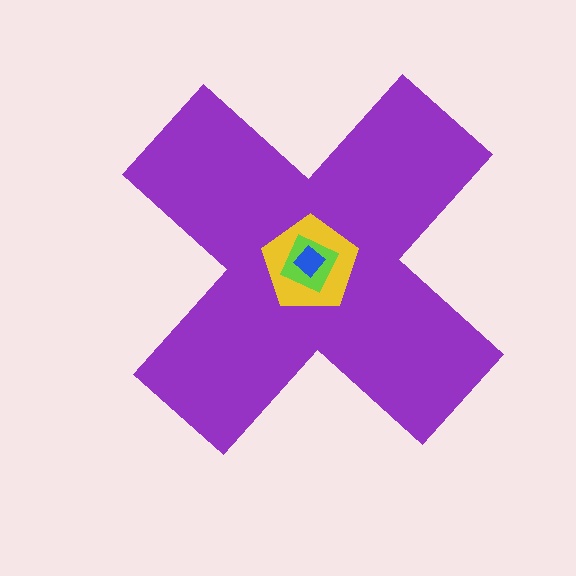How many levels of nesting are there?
4.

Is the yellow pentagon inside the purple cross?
Yes.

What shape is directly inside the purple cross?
The yellow pentagon.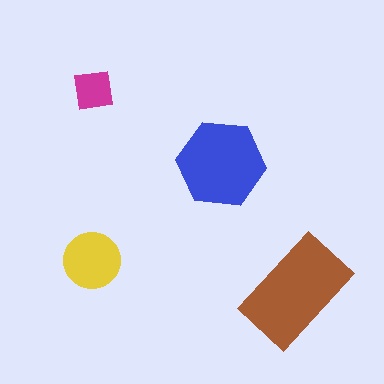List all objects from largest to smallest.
The brown rectangle, the blue hexagon, the yellow circle, the magenta square.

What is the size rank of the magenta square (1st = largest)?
4th.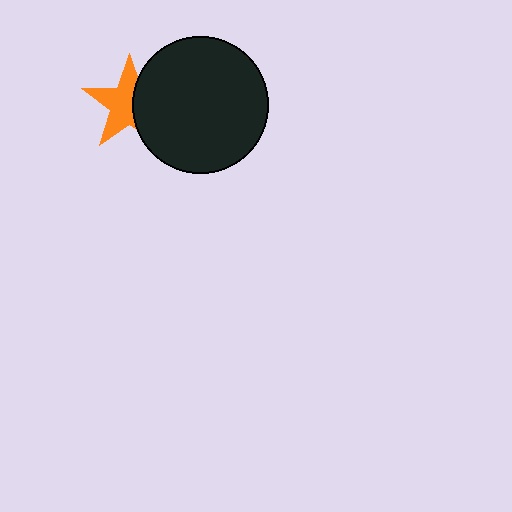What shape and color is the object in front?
The object in front is a black circle.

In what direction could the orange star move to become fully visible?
The orange star could move left. That would shift it out from behind the black circle entirely.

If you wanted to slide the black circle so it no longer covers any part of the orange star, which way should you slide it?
Slide it right — that is the most direct way to separate the two shapes.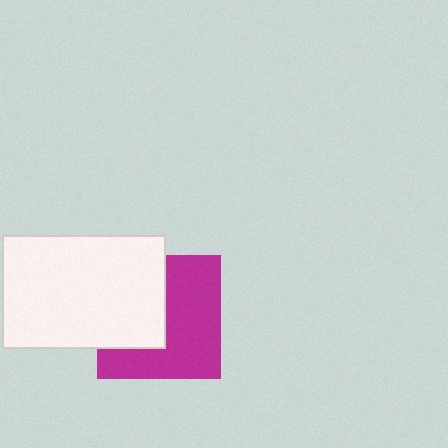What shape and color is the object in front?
The object in front is a white rectangle.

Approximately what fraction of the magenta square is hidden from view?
Roughly 42% of the magenta square is hidden behind the white rectangle.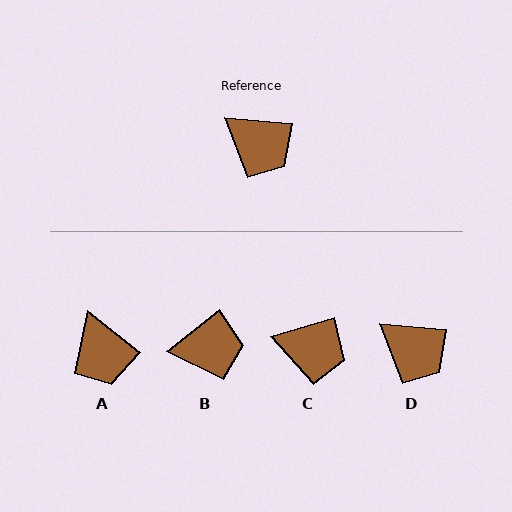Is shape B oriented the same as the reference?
No, it is off by about 43 degrees.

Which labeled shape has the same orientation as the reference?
D.